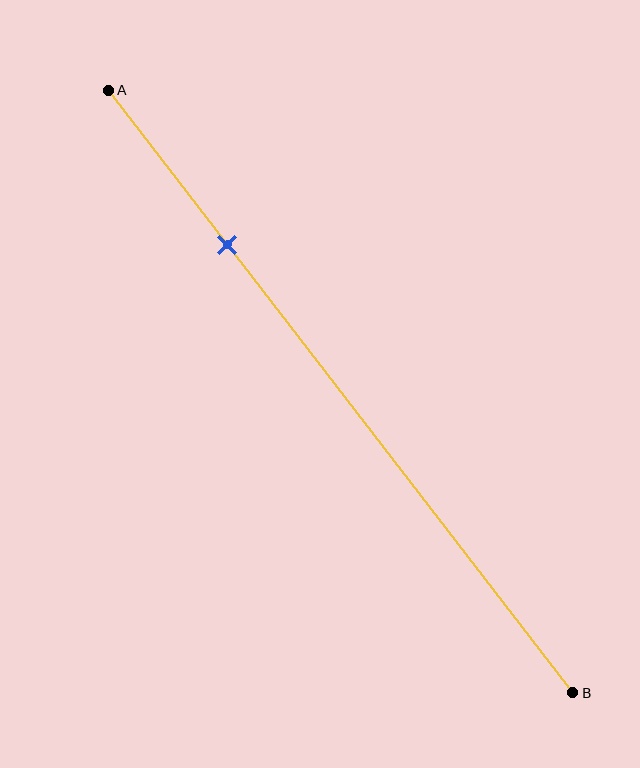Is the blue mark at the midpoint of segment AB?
No, the mark is at about 25% from A, not at the 50% midpoint.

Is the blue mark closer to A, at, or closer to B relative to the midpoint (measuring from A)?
The blue mark is closer to point A than the midpoint of segment AB.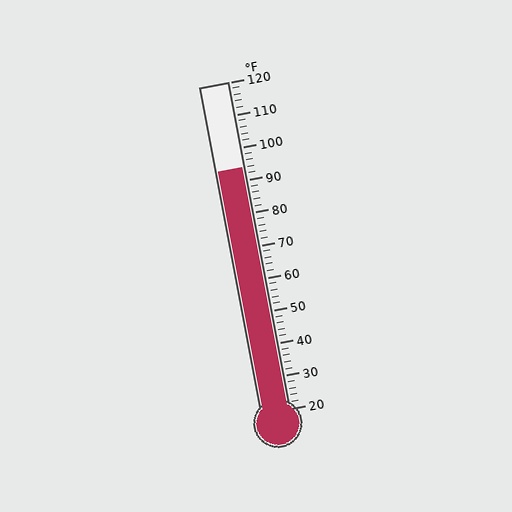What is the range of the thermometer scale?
The thermometer scale ranges from 20°F to 120°F.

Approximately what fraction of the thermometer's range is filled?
The thermometer is filled to approximately 75% of its range.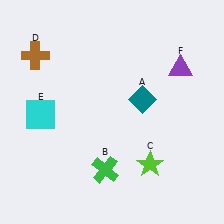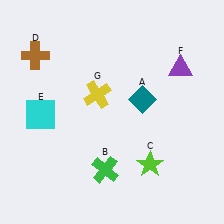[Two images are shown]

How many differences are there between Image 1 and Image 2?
There is 1 difference between the two images.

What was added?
A yellow cross (G) was added in Image 2.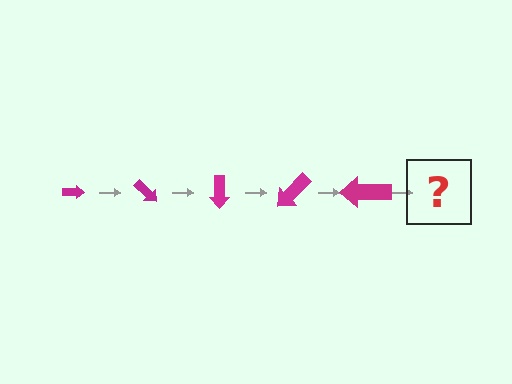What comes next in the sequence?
The next element should be an arrow, larger than the previous one and rotated 225 degrees from the start.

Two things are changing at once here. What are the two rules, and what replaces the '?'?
The two rules are that the arrow grows larger each step and it rotates 45 degrees each step. The '?' should be an arrow, larger than the previous one and rotated 225 degrees from the start.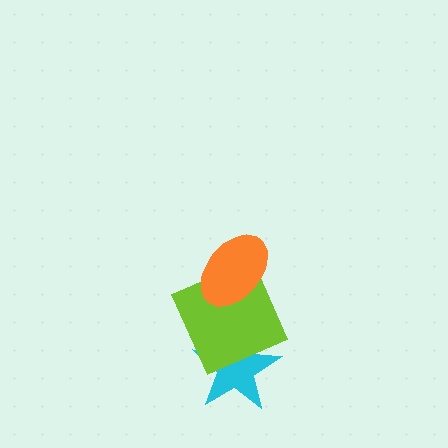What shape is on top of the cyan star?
The lime square is on top of the cyan star.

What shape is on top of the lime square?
The orange ellipse is on top of the lime square.